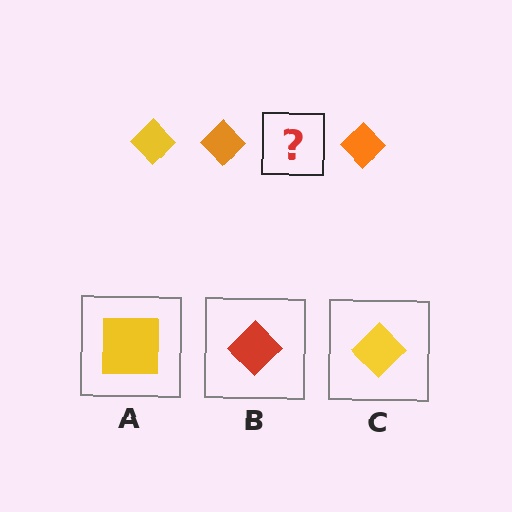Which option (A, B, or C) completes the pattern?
C.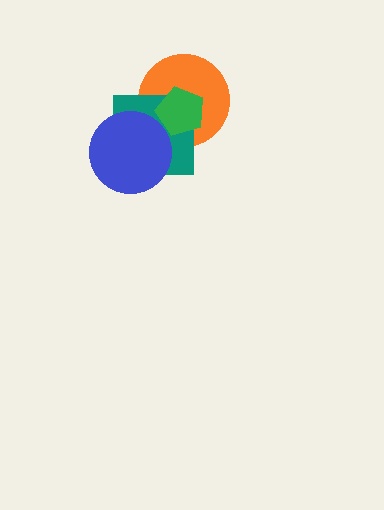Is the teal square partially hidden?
Yes, it is partially covered by another shape.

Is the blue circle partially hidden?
No, no other shape covers it.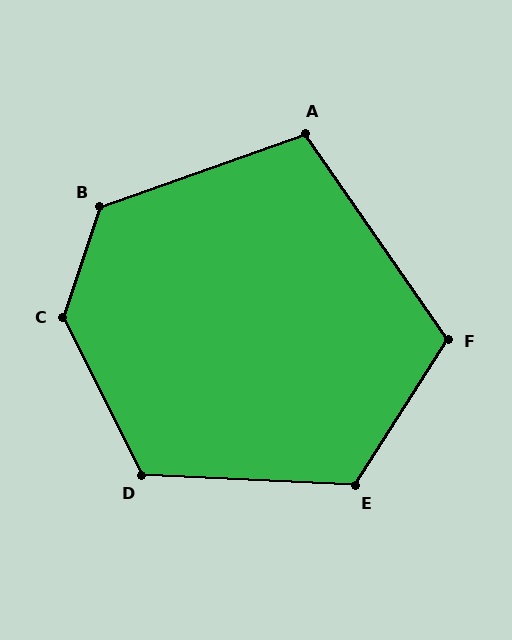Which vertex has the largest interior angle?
C, at approximately 135 degrees.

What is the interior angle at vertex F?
Approximately 113 degrees (obtuse).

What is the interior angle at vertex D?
Approximately 119 degrees (obtuse).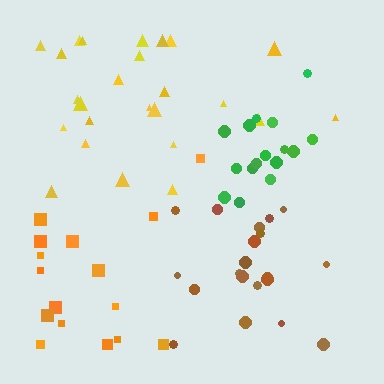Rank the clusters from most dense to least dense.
green, brown, yellow, orange.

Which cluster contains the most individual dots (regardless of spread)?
Yellow (25).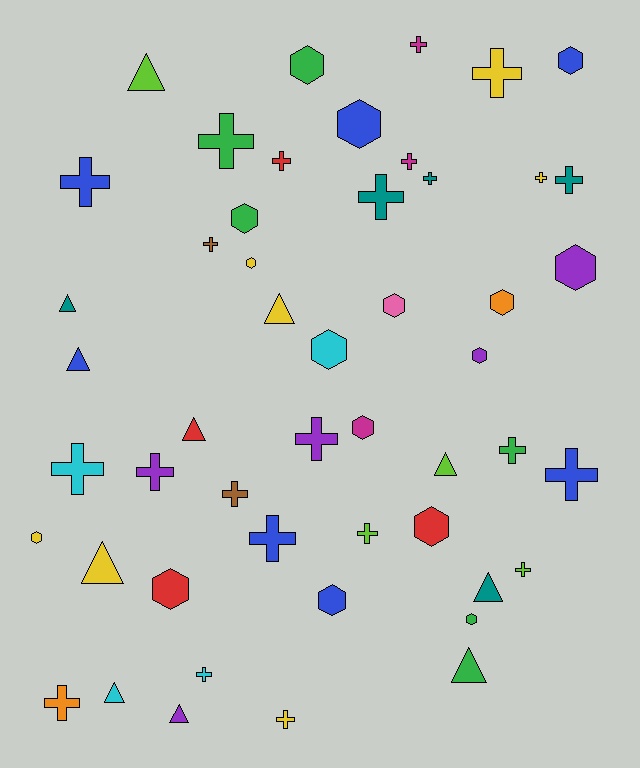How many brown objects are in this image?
There are 2 brown objects.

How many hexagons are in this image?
There are 16 hexagons.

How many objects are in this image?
There are 50 objects.